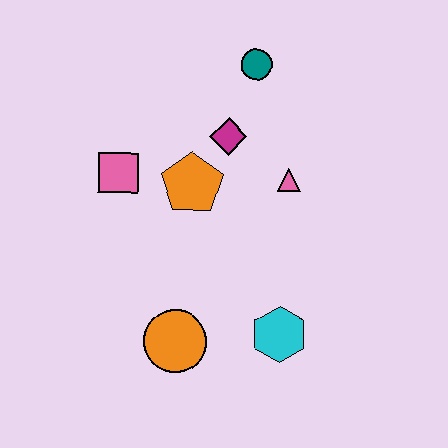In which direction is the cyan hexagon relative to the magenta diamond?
The cyan hexagon is below the magenta diamond.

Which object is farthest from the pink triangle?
The orange circle is farthest from the pink triangle.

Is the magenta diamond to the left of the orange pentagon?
No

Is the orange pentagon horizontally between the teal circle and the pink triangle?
No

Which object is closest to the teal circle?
The magenta diamond is closest to the teal circle.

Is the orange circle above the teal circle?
No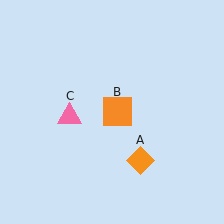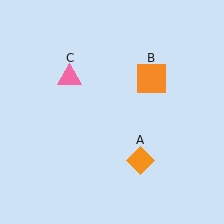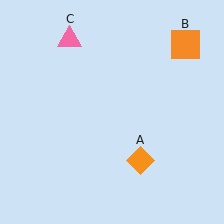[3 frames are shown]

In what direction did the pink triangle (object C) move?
The pink triangle (object C) moved up.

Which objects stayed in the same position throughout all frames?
Orange diamond (object A) remained stationary.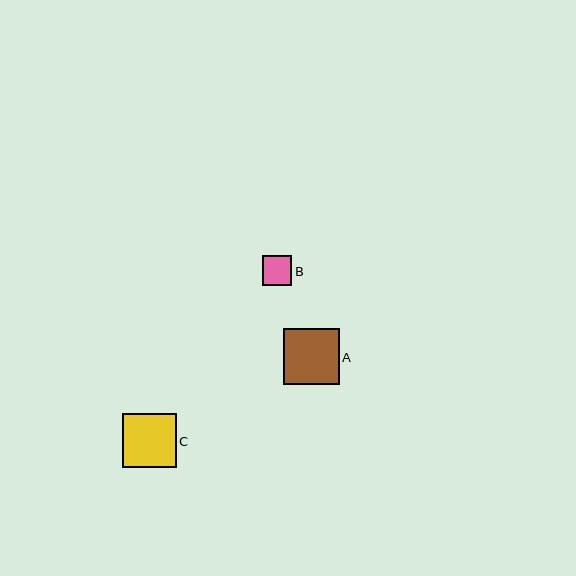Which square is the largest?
Square A is the largest with a size of approximately 56 pixels.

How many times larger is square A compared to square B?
Square A is approximately 1.9 times the size of square B.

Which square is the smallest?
Square B is the smallest with a size of approximately 29 pixels.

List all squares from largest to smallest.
From largest to smallest: A, C, B.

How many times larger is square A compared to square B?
Square A is approximately 1.9 times the size of square B.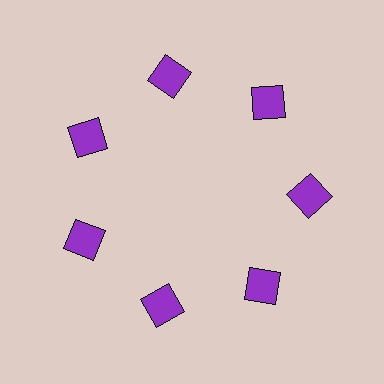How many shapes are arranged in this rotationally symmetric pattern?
There are 7 shapes, arranged in 7 groups of 1.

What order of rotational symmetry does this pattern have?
This pattern has 7-fold rotational symmetry.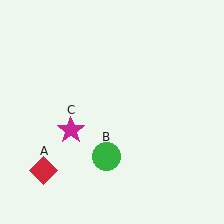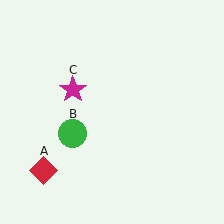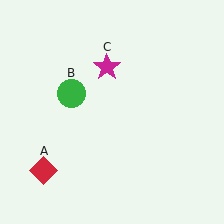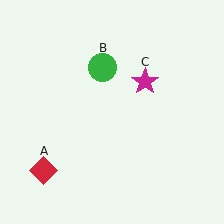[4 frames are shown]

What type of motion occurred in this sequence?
The green circle (object B), magenta star (object C) rotated clockwise around the center of the scene.